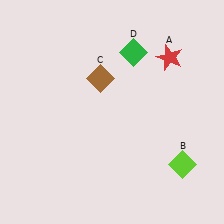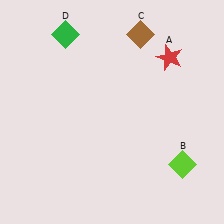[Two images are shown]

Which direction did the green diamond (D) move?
The green diamond (D) moved left.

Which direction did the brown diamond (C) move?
The brown diamond (C) moved up.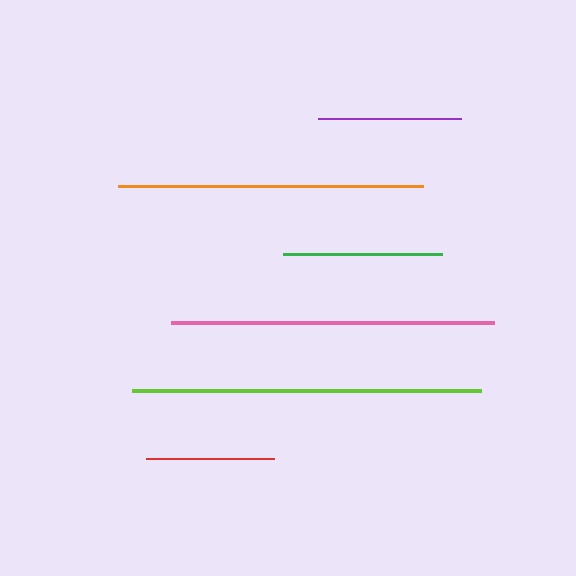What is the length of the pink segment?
The pink segment is approximately 323 pixels long.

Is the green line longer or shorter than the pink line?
The pink line is longer than the green line.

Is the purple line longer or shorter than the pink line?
The pink line is longer than the purple line.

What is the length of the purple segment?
The purple segment is approximately 143 pixels long.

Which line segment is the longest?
The lime line is the longest at approximately 348 pixels.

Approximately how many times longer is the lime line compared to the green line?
The lime line is approximately 2.2 times the length of the green line.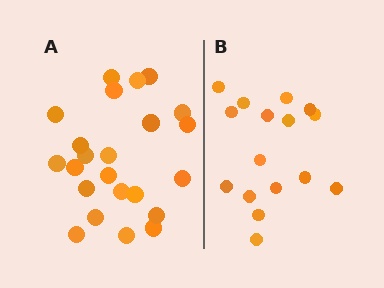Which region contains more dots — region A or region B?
Region A (the left region) has more dots.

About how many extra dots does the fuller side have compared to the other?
Region A has roughly 8 or so more dots than region B.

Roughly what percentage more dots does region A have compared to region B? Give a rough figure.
About 45% more.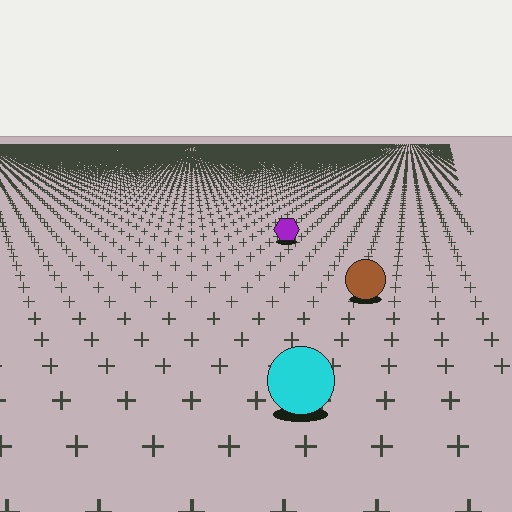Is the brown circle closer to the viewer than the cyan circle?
No. The cyan circle is closer — you can tell from the texture gradient: the ground texture is coarser near it.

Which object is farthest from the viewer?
The purple hexagon is farthest from the viewer. It appears smaller and the ground texture around it is denser.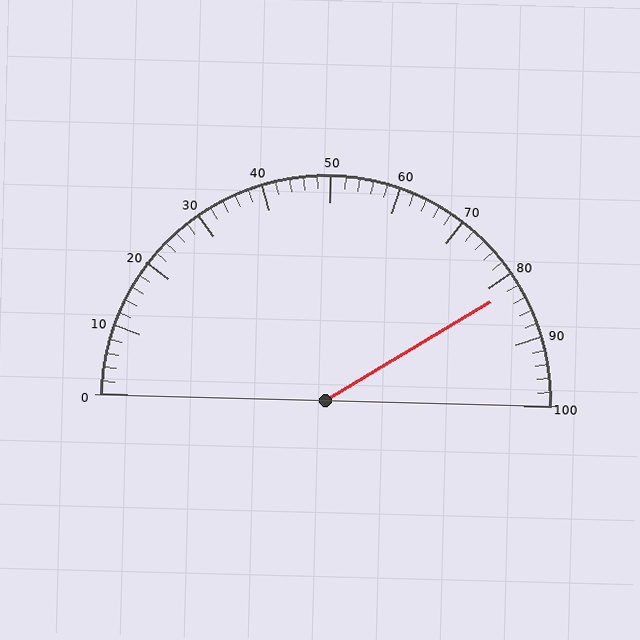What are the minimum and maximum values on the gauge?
The gauge ranges from 0 to 100.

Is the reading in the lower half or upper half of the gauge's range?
The reading is in the upper half of the range (0 to 100).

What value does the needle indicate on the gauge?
The needle indicates approximately 82.